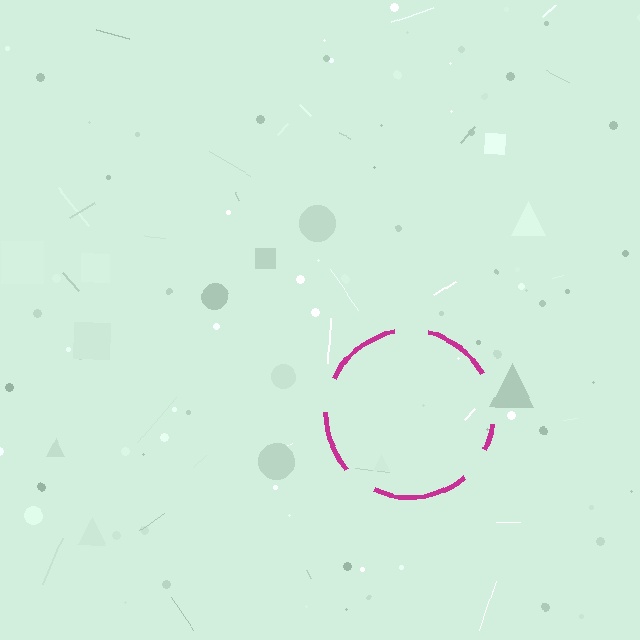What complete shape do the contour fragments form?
The contour fragments form a circle.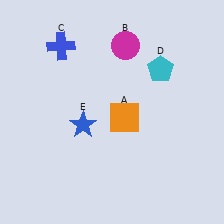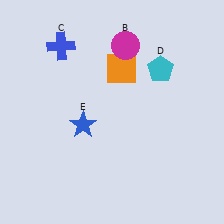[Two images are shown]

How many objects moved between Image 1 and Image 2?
1 object moved between the two images.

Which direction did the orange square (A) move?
The orange square (A) moved up.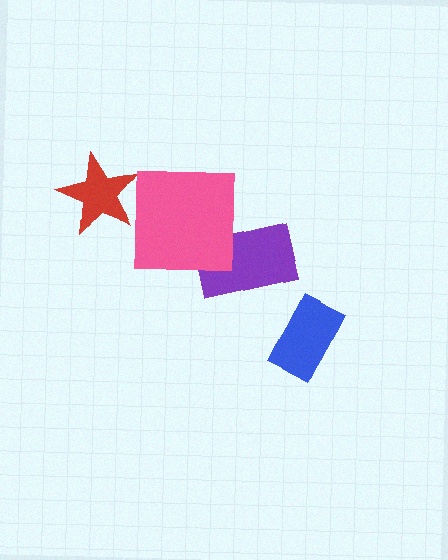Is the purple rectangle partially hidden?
Yes, it is partially covered by another shape.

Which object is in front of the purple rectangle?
The pink square is in front of the purple rectangle.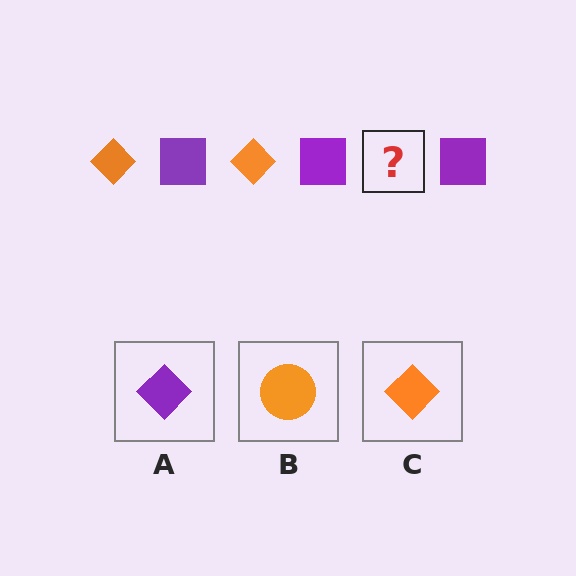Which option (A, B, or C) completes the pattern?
C.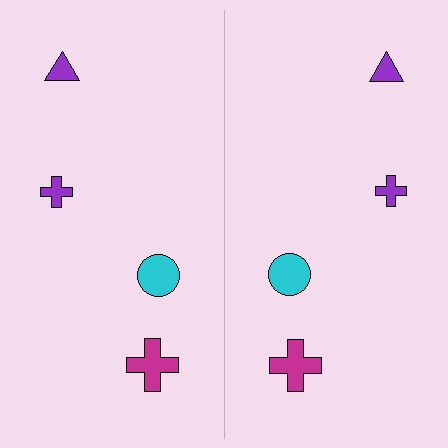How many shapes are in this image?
There are 8 shapes in this image.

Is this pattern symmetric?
Yes, this pattern has bilateral (reflection) symmetry.